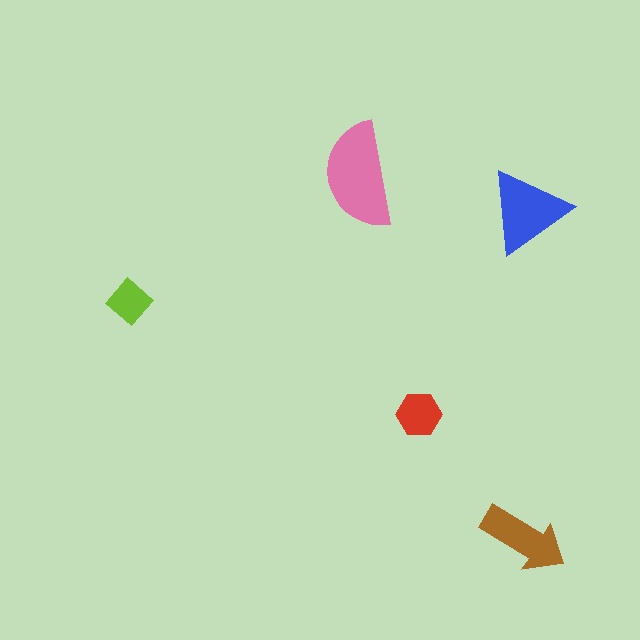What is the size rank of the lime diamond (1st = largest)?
5th.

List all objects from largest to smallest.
The pink semicircle, the blue triangle, the brown arrow, the red hexagon, the lime diamond.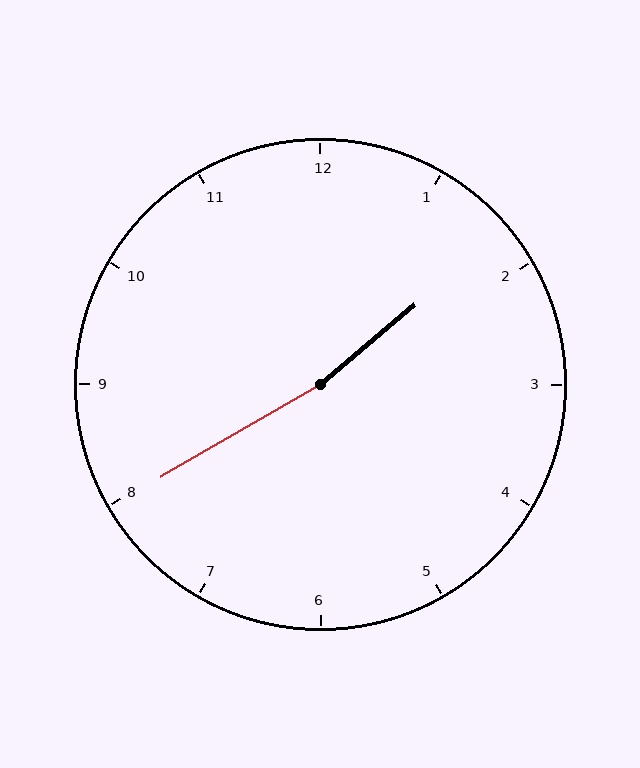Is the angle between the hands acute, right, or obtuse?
It is obtuse.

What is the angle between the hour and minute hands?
Approximately 170 degrees.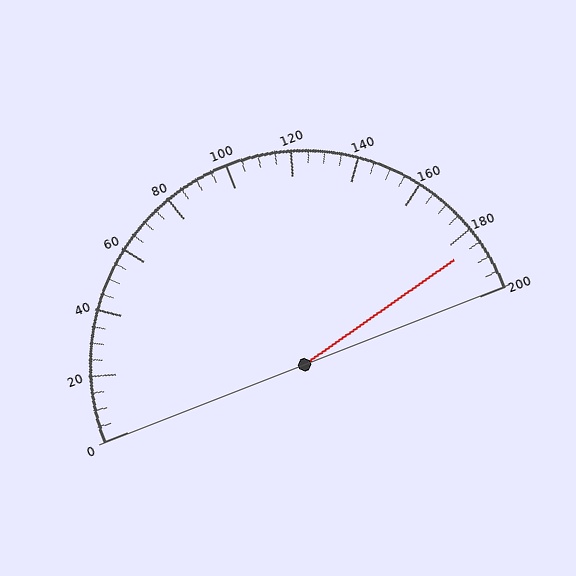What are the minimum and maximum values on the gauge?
The gauge ranges from 0 to 200.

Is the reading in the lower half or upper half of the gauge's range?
The reading is in the upper half of the range (0 to 200).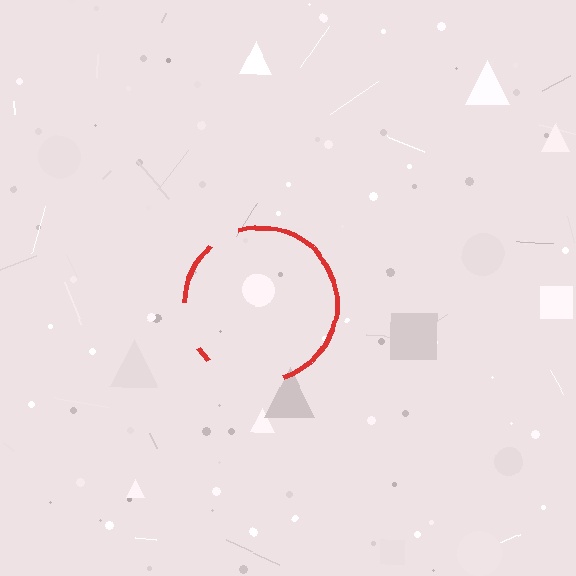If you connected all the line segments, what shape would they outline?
They would outline a circle.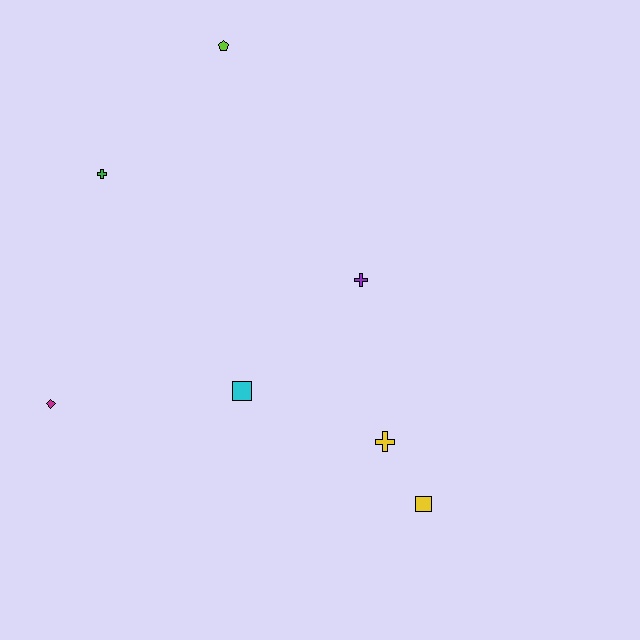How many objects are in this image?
There are 7 objects.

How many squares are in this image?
There are 2 squares.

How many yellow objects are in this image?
There are 2 yellow objects.